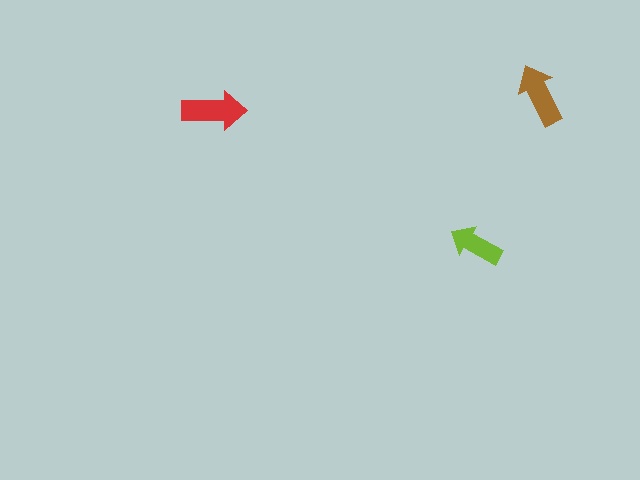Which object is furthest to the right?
The brown arrow is rightmost.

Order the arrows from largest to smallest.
the red one, the brown one, the lime one.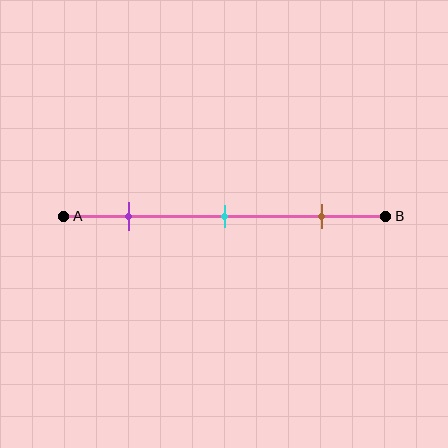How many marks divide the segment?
There are 3 marks dividing the segment.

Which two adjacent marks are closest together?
The purple and cyan marks are the closest adjacent pair.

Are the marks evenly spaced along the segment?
Yes, the marks are approximately evenly spaced.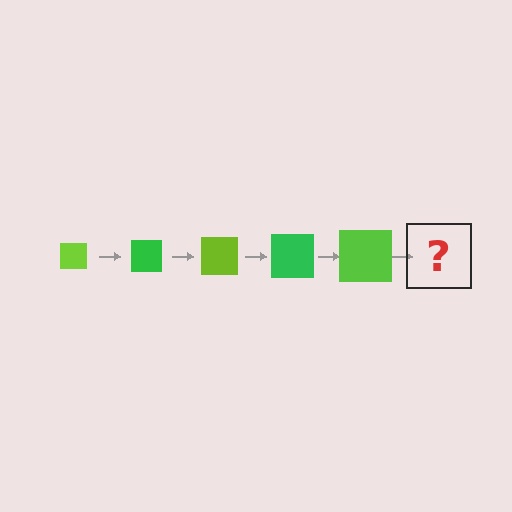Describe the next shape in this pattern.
It should be a green square, larger than the previous one.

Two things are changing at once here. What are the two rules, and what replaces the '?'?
The two rules are that the square grows larger each step and the color cycles through lime and green. The '?' should be a green square, larger than the previous one.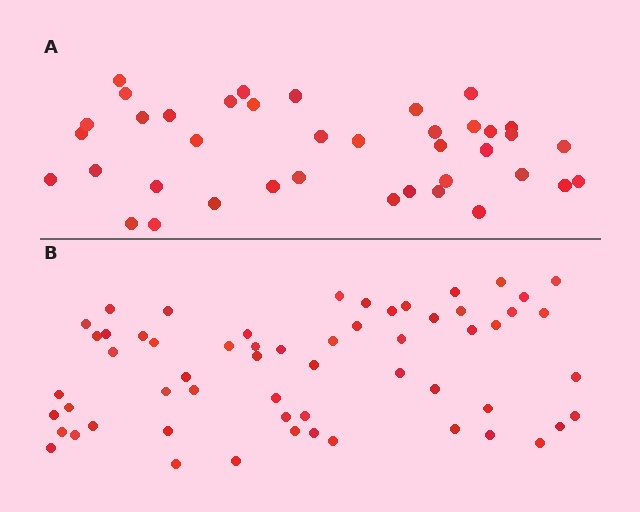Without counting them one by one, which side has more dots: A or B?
Region B (the bottom region) has more dots.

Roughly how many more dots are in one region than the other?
Region B has approximately 20 more dots than region A.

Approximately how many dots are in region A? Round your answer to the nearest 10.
About 40 dots. (The exact count is 39, which rounds to 40.)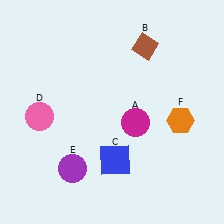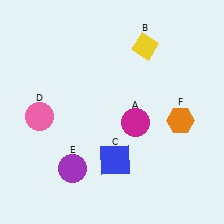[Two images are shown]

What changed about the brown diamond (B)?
In Image 1, B is brown. In Image 2, it changed to yellow.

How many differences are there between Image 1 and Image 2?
There is 1 difference between the two images.